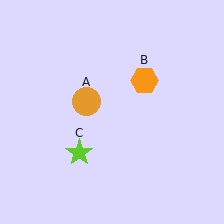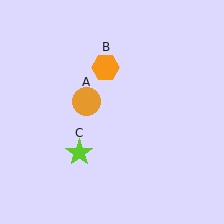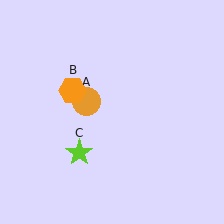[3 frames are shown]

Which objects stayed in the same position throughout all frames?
Orange circle (object A) and lime star (object C) remained stationary.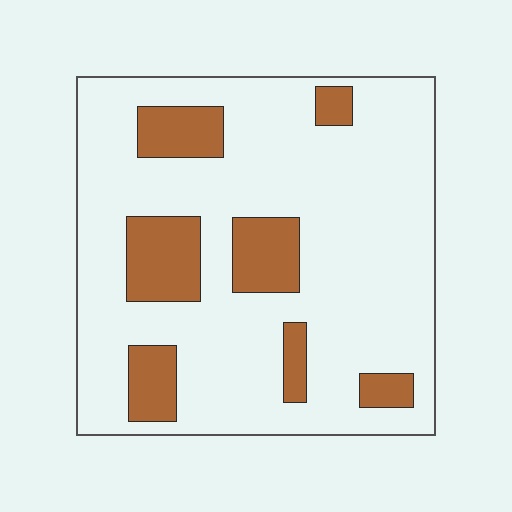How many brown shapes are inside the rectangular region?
7.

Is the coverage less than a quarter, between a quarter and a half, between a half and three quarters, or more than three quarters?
Less than a quarter.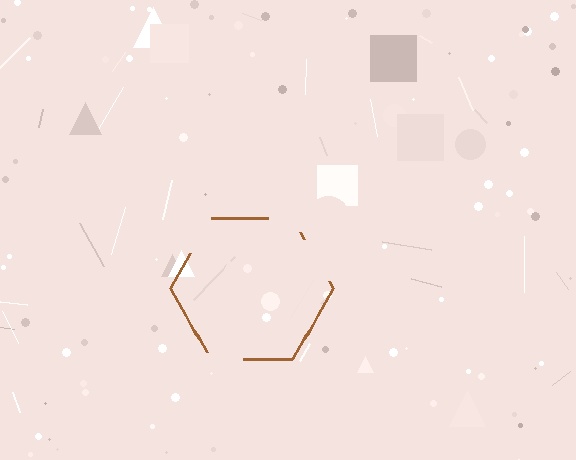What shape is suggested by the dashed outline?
The dashed outline suggests a hexagon.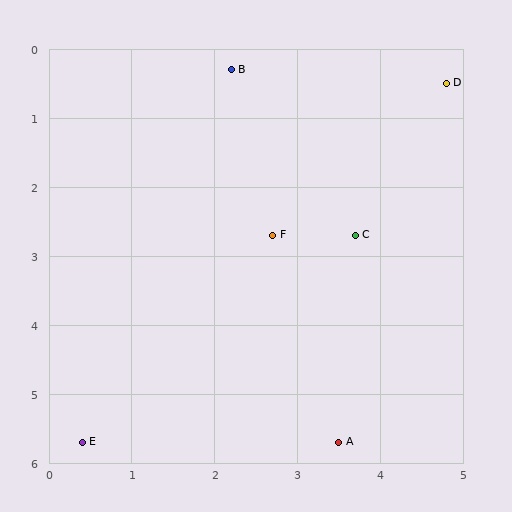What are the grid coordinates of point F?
Point F is at approximately (2.7, 2.7).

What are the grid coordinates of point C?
Point C is at approximately (3.7, 2.7).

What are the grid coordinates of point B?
Point B is at approximately (2.2, 0.3).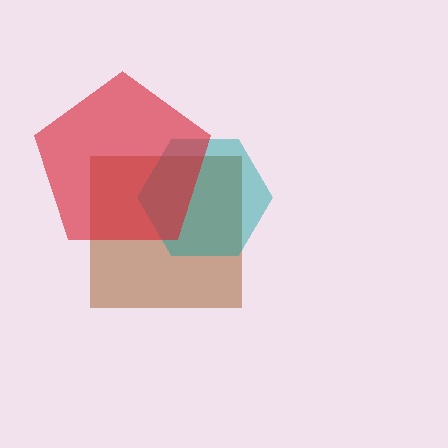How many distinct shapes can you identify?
There are 3 distinct shapes: a brown square, a teal hexagon, a red pentagon.